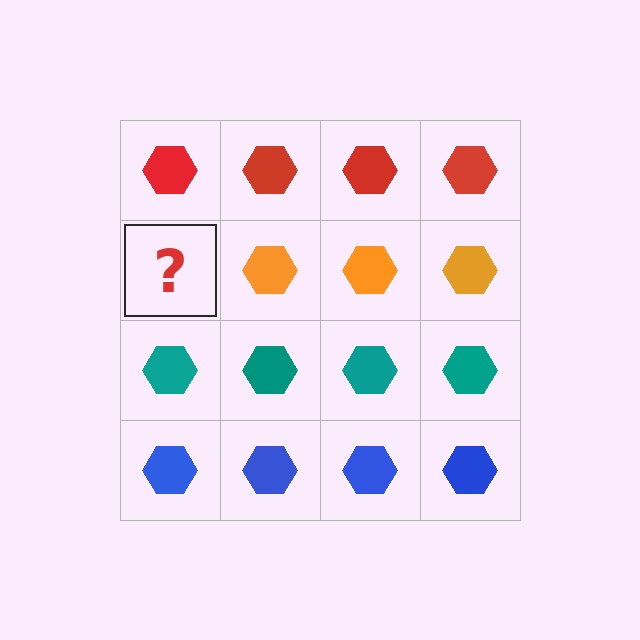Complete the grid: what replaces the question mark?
The question mark should be replaced with an orange hexagon.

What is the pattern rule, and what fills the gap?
The rule is that each row has a consistent color. The gap should be filled with an orange hexagon.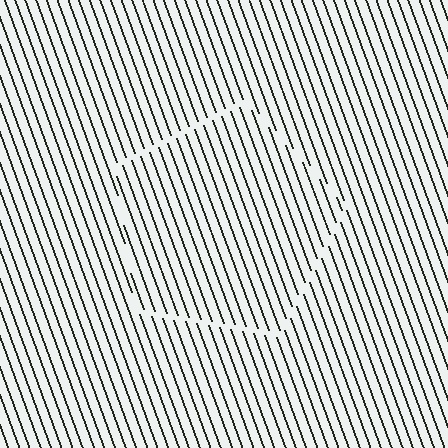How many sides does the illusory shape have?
5 sides — the line-ends trace a pentagon.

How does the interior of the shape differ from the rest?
The interior of the shape contains the same grating, shifted by half a period — the contour is defined by the phase discontinuity where line-ends from the inner and outer gratings abut.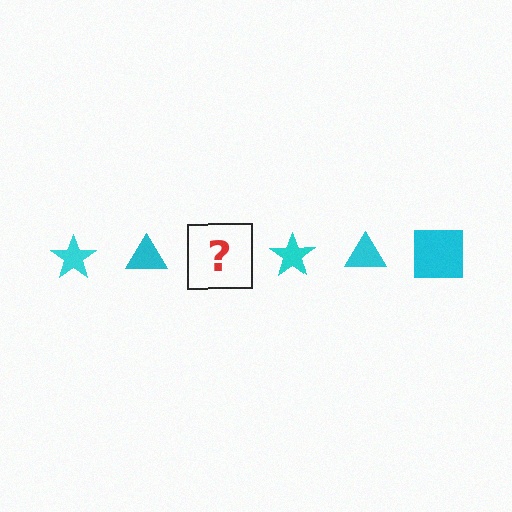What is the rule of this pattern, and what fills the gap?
The rule is that the pattern cycles through star, triangle, square shapes in cyan. The gap should be filled with a cyan square.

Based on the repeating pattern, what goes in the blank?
The blank should be a cyan square.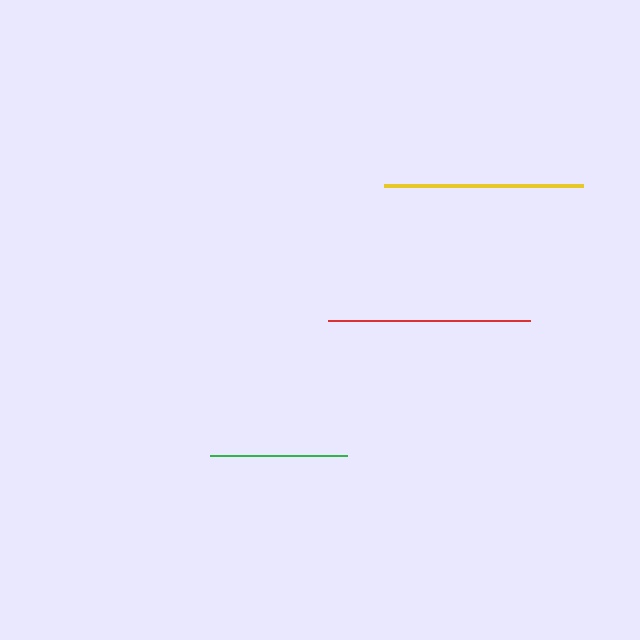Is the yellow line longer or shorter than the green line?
The yellow line is longer than the green line.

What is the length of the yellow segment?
The yellow segment is approximately 199 pixels long.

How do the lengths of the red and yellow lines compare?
The red and yellow lines are approximately the same length.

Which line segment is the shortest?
The green line is the shortest at approximately 138 pixels.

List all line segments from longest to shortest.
From longest to shortest: red, yellow, green.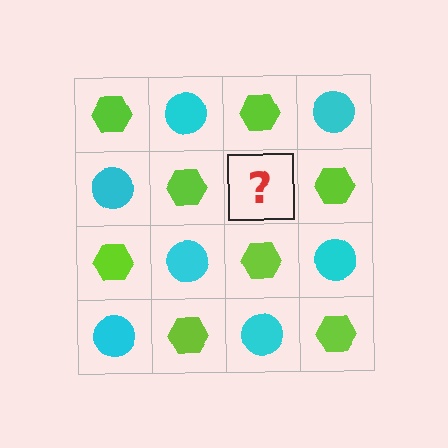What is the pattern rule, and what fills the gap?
The rule is that it alternates lime hexagon and cyan circle in a checkerboard pattern. The gap should be filled with a cyan circle.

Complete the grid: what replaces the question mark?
The question mark should be replaced with a cyan circle.